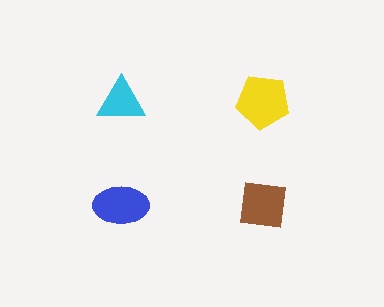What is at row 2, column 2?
A brown square.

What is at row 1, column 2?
A yellow pentagon.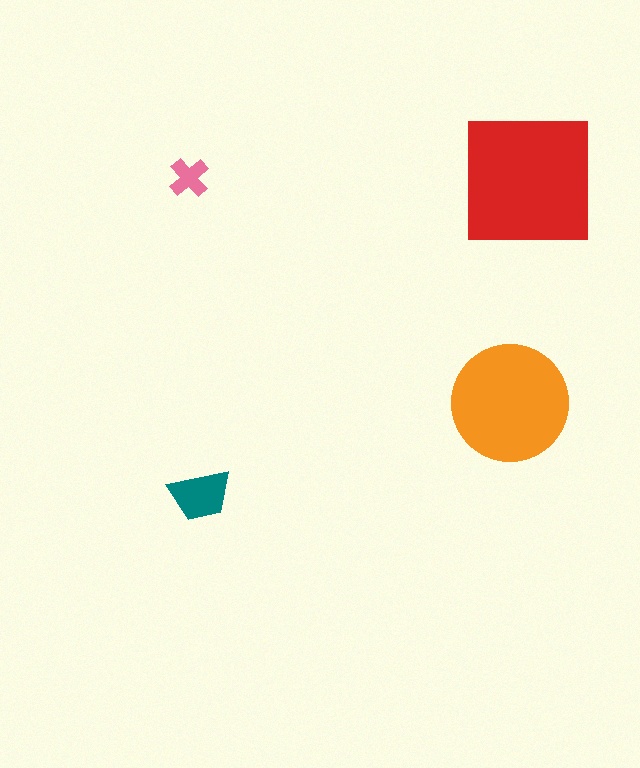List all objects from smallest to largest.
The pink cross, the teal trapezoid, the orange circle, the red square.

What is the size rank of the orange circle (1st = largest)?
2nd.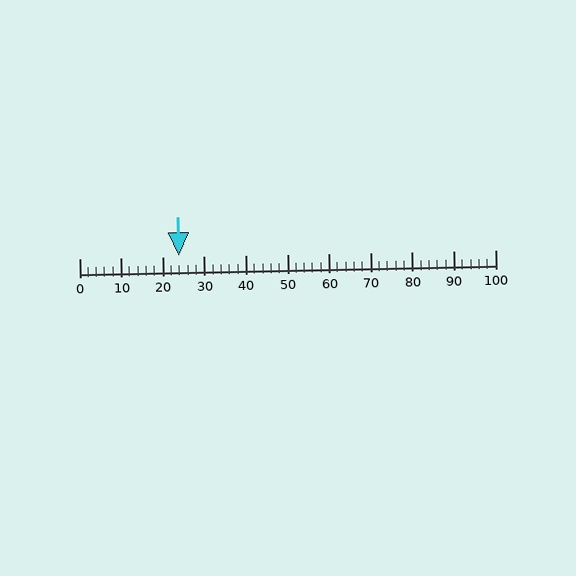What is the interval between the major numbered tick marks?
The major tick marks are spaced 10 units apart.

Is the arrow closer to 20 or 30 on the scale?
The arrow is closer to 20.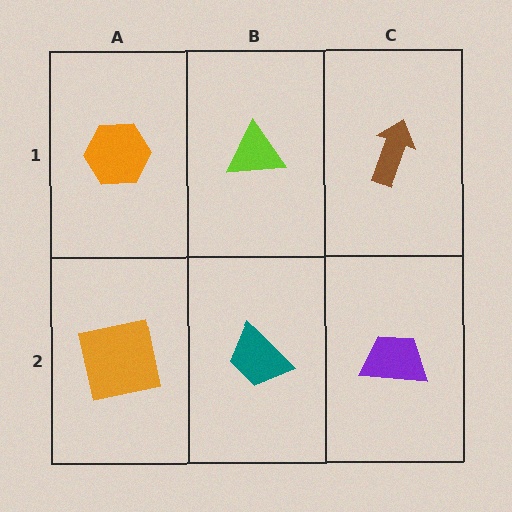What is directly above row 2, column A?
An orange hexagon.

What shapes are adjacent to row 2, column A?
An orange hexagon (row 1, column A), a teal trapezoid (row 2, column B).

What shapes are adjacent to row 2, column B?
A lime triangle (row 1, column B), an orange square (row 2, column A), a purple trapezoid (row 2, column C).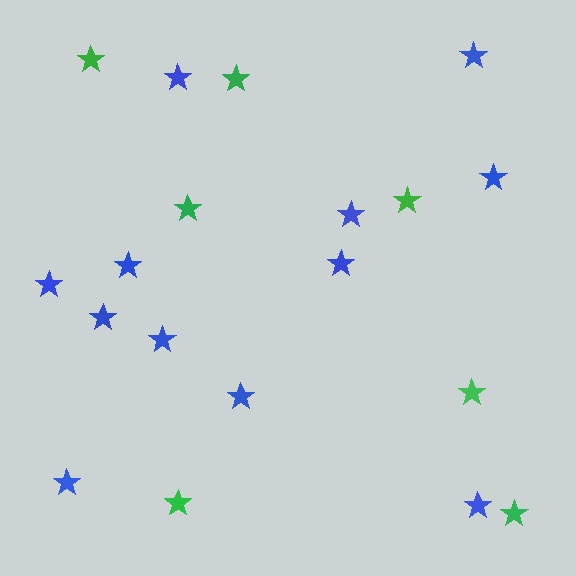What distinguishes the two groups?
There are 2 groups: one group of green stars (7) and one group of blue stars (12).